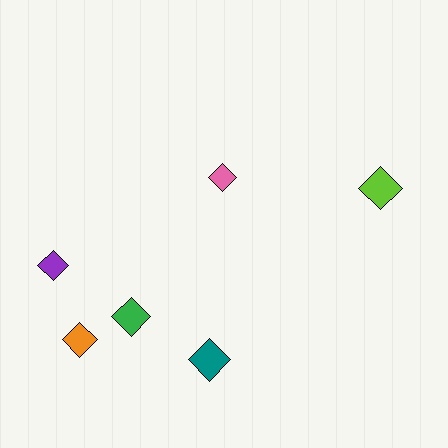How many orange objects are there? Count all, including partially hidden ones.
There is 1 orange object.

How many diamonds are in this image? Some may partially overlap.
There are 6 diamonds.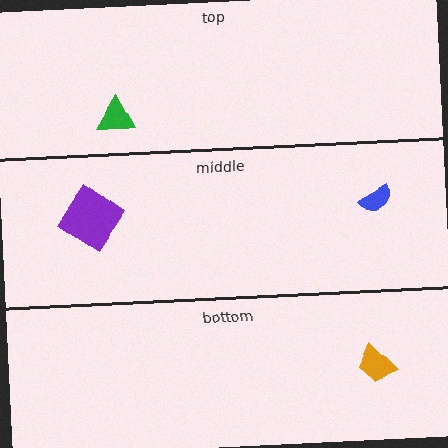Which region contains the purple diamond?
The middle region.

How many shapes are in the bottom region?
1.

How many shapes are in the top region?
1.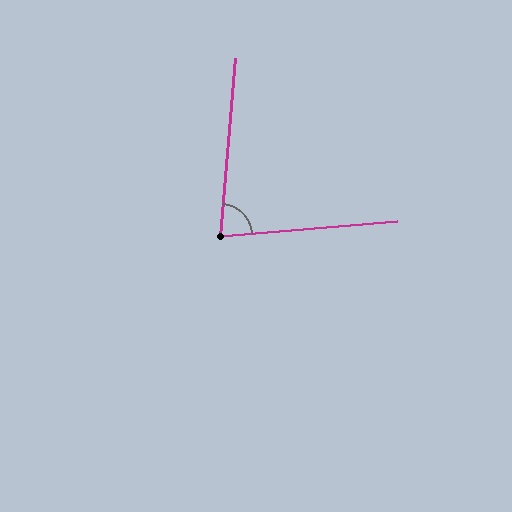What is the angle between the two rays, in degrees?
Approximately 81 degrees.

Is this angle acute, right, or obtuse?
It is acute.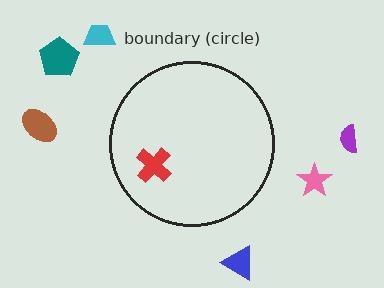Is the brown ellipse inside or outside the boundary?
Outside.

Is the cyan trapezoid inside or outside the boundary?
Outside.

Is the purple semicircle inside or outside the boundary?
Outside.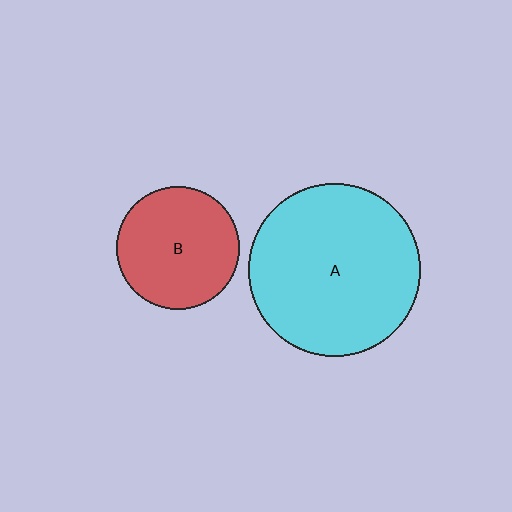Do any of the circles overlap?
No, none of the circles overlap.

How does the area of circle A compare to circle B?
Approximately 2.0 times.